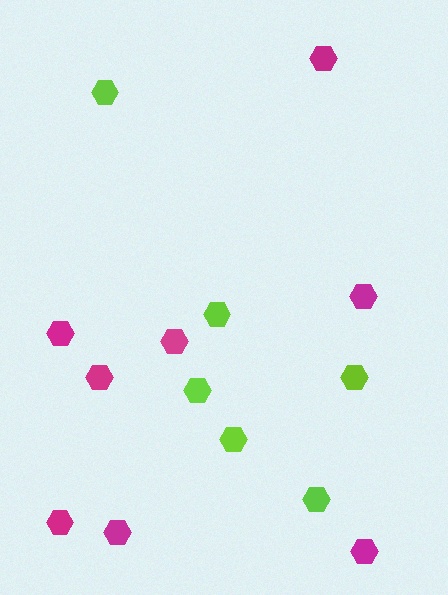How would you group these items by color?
There are 2 groups: one group of magenta hexagons (8) and one group of lime hexagons (6).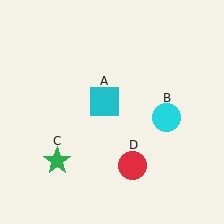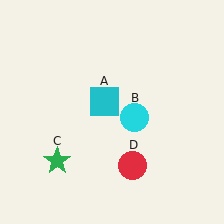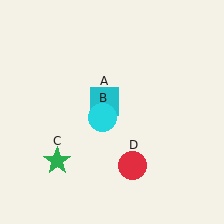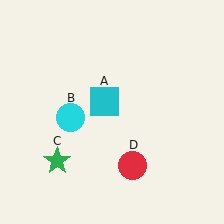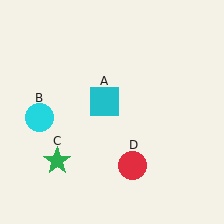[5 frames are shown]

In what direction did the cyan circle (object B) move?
The cyan circle (object B) moved left.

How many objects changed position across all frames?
1 object changed position: cyan circle (object B).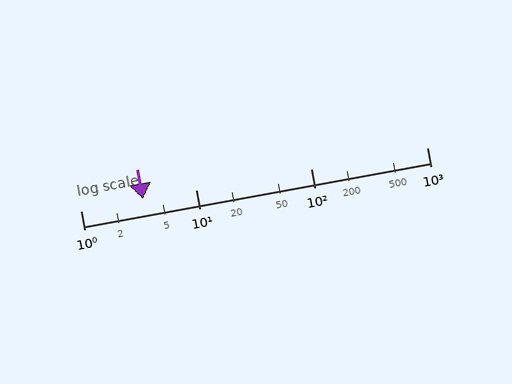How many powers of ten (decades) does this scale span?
The scale spans 3 decades, from 1 to 1000.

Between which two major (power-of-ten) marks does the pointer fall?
The pointer is between 1 and 10.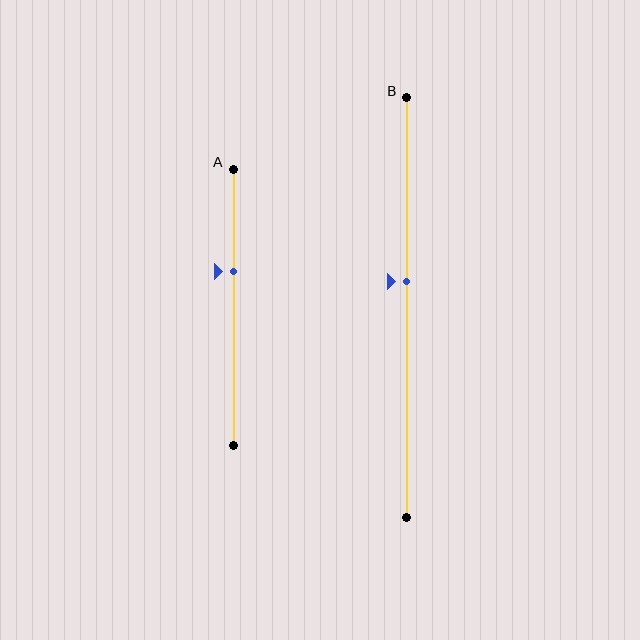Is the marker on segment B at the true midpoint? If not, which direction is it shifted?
No, the marker on segment B is shifted upward by about 6% of the segment length.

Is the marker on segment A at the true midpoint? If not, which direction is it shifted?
No, the marker on segment A is shifted upward by about 13% of the segment length.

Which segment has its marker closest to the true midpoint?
Segment B has its marker closest to the true midpoint.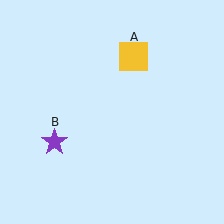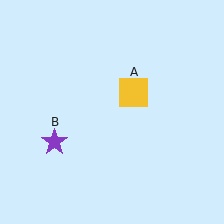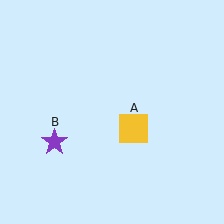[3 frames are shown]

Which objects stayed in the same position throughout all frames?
Purple star (object B) remained stationary.